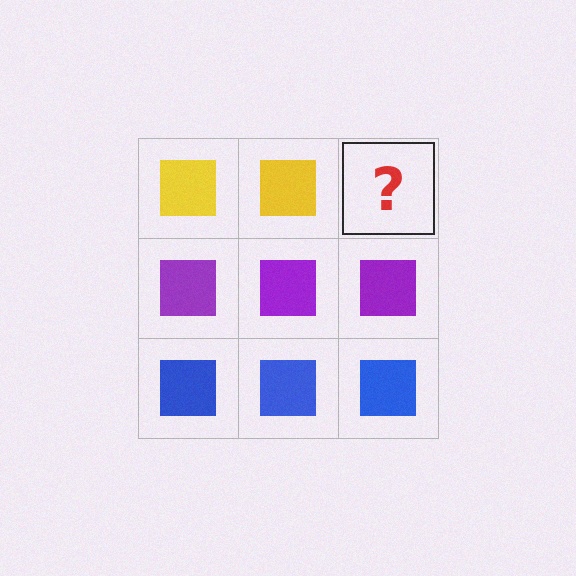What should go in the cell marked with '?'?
The missing cell should contain a yellow square.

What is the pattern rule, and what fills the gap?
The rule is that each row has a consistent color. The gap should be filled with a yellow square.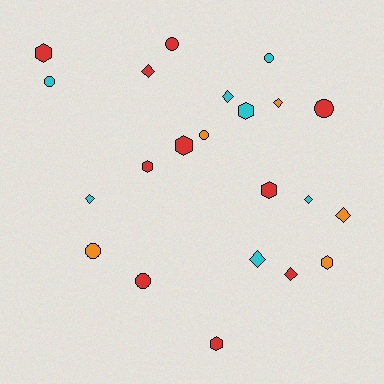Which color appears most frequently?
Red, with 10 objects.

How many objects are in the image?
There are 22 objects.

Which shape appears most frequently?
Diamond, with 8 objects.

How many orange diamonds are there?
There are 2 orange diamonds.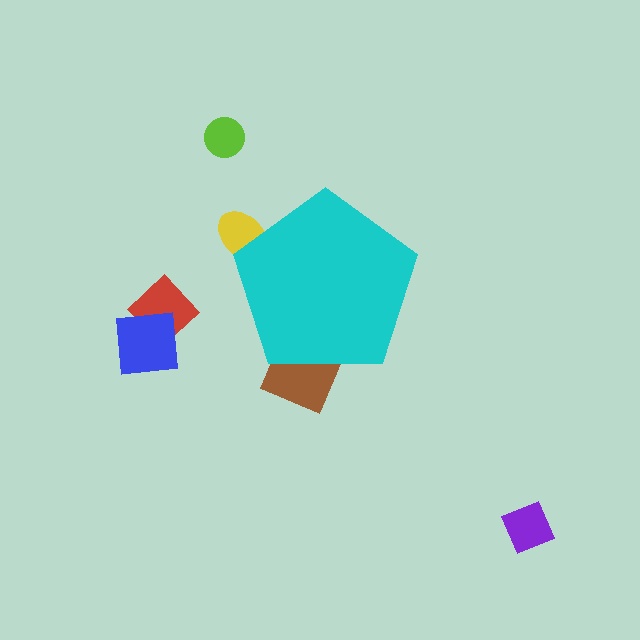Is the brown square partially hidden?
Yes, the brown square is partially hidden behind the cyan pentagon.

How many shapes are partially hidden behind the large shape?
2 shapes are partially hidden.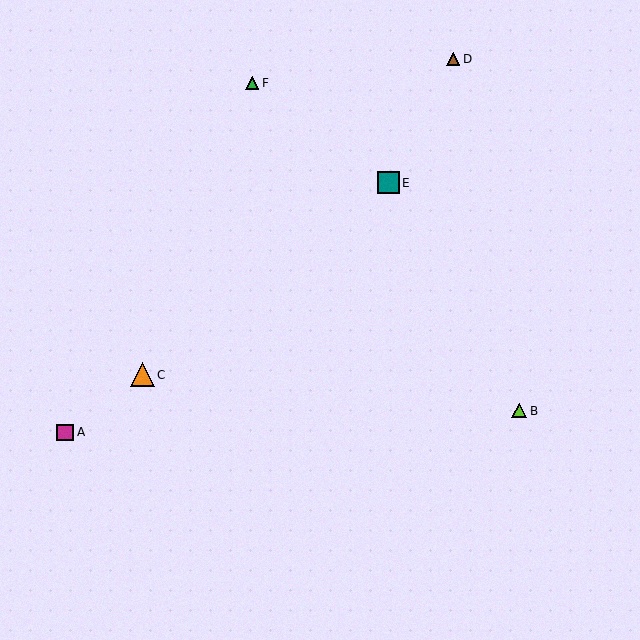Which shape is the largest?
The orange triangle (labeled C) is the largest.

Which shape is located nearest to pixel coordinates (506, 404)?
The lime triangle (labeled B) at (519, 411) is nearest to that location.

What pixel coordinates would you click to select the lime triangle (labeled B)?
Click at (519, 411) to select the lime triangle B.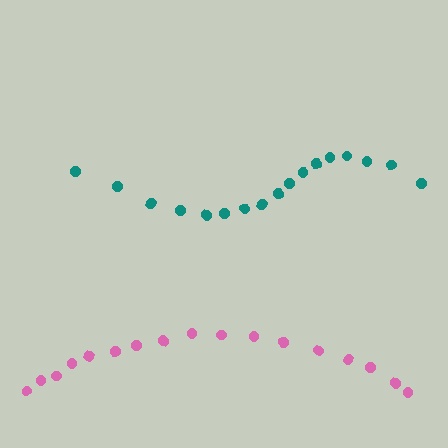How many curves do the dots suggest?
There are 2 distinct paths.